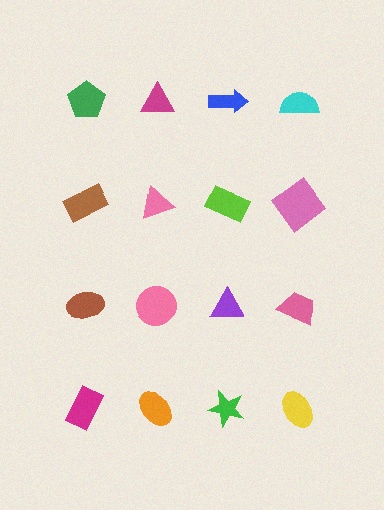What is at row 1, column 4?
A cyan semicircle.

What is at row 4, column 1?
A magenta rectangle.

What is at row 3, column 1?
A brown ellipse.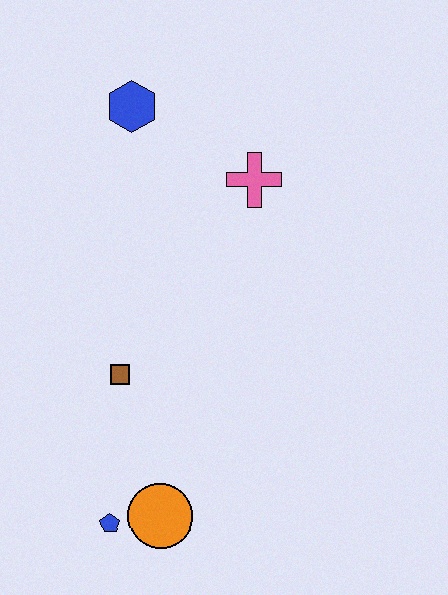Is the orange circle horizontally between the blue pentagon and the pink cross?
Yes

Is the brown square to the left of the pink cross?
Yes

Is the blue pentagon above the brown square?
No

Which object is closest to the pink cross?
The blue hexagon is closest to the pink cross.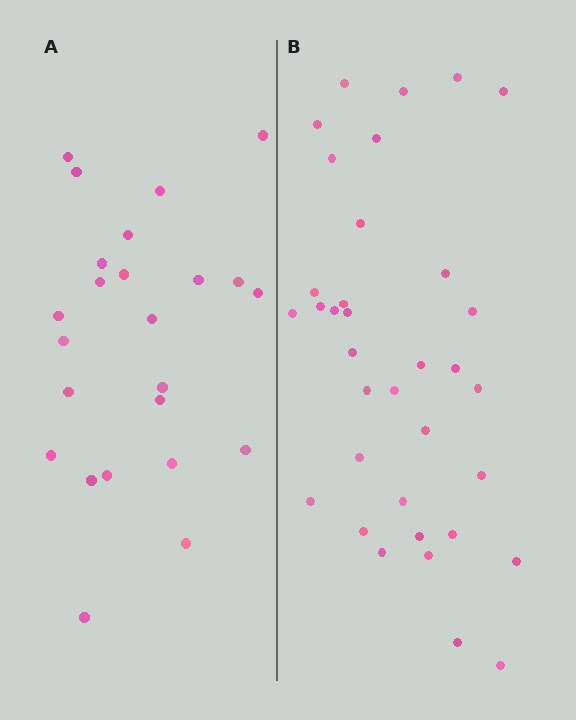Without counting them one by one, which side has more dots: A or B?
Region B (the right region) has more dots.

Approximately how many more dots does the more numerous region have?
Region B has roughly 12 or so more dots than region A.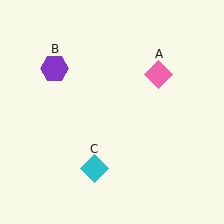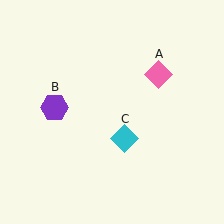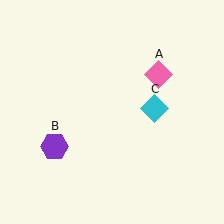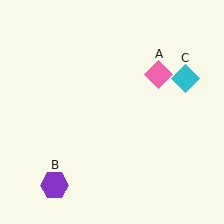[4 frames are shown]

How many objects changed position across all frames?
2 objects changed position: purple hexagon (object B), cyan diamond (object C).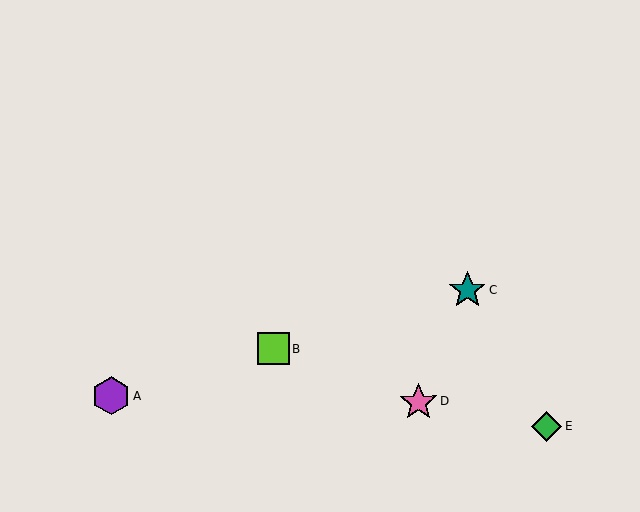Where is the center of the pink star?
The center of the pink star is at (418, 402).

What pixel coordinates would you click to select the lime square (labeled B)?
Click at (274, 349) to select the lime square B.